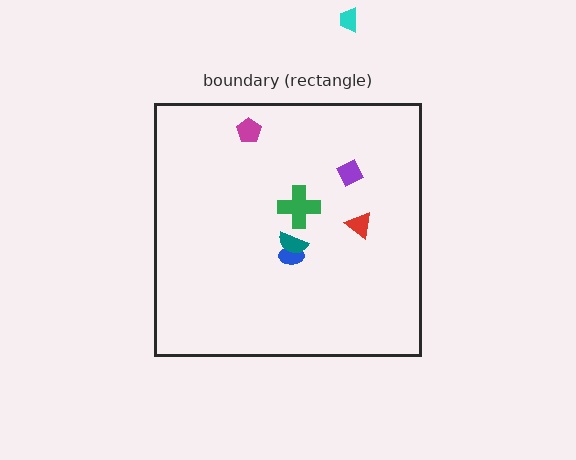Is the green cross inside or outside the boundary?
Inside.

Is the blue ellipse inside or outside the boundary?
Inside.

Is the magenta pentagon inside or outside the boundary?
Inside.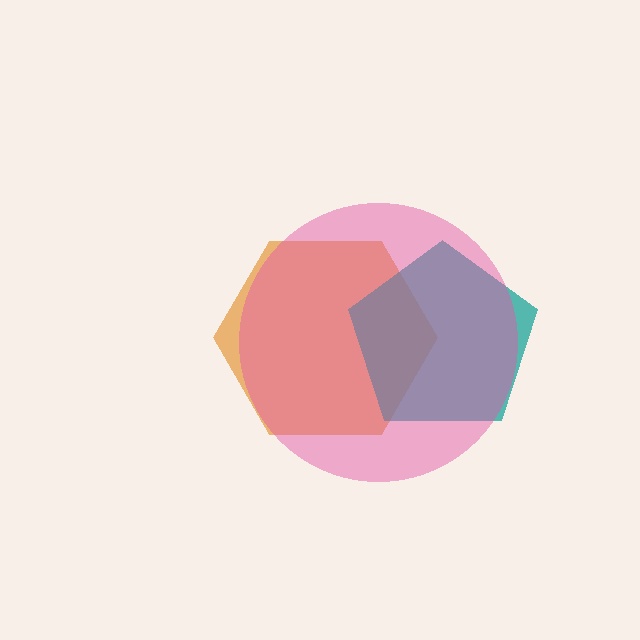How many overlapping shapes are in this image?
There are 3 overlapping shapes in the image.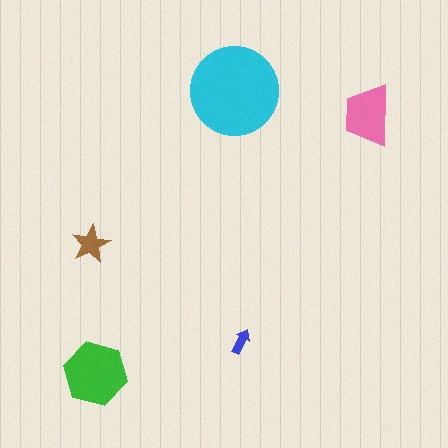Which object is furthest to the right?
The pink trapezoid is rightmost.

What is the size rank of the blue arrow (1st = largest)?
5th.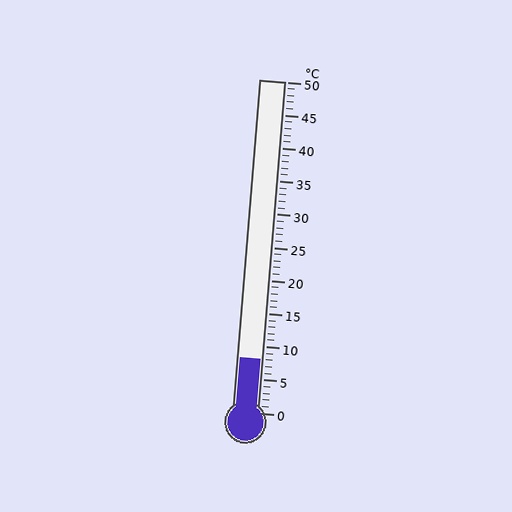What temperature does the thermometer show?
The thermometer shows approximately 8°C.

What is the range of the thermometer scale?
The thermometer scale ranges from 0°C to 50°C.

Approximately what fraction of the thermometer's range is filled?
The thermometer is filled to approximately 15% of its range.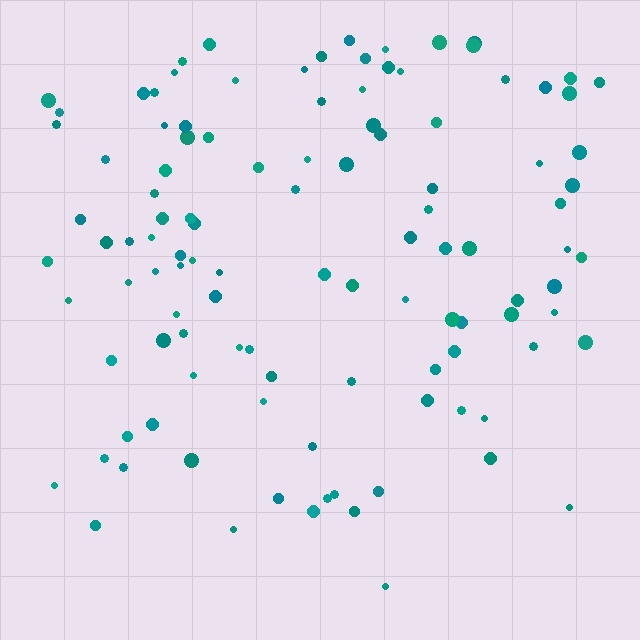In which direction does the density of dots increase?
From bottom to top, with the top side densest.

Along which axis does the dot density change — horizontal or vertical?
Vertical.